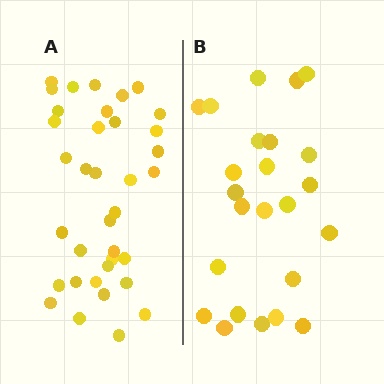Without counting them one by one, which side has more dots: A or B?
Region A (the left region) has more dots.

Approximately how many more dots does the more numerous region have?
Region A has roughly 12 or so more dots than region B.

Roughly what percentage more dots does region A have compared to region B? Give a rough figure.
About 50% more.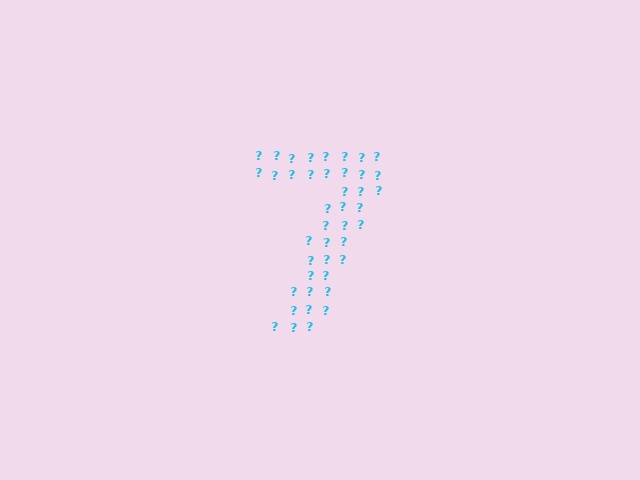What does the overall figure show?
The overall figure shows the digit 7.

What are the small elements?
The small elements are question marks.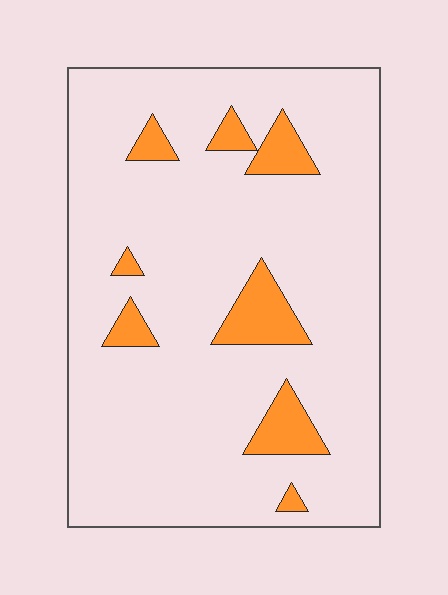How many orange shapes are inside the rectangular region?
8.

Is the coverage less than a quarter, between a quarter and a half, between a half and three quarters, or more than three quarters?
Less than a quarter.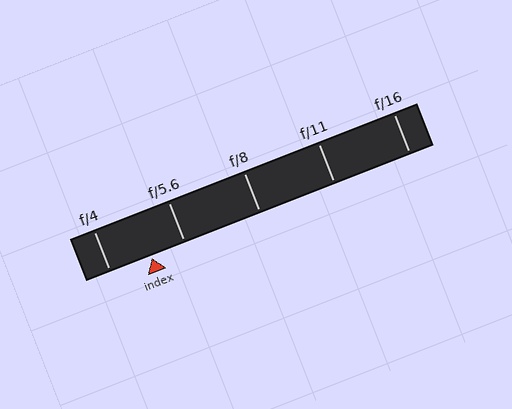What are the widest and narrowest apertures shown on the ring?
The widest aperture shown is f/4 and the narrowest is f/16.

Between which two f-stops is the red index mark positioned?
The index mark is between f/4 and f/5.6.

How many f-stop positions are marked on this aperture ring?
There are 5 f-stop positions marked.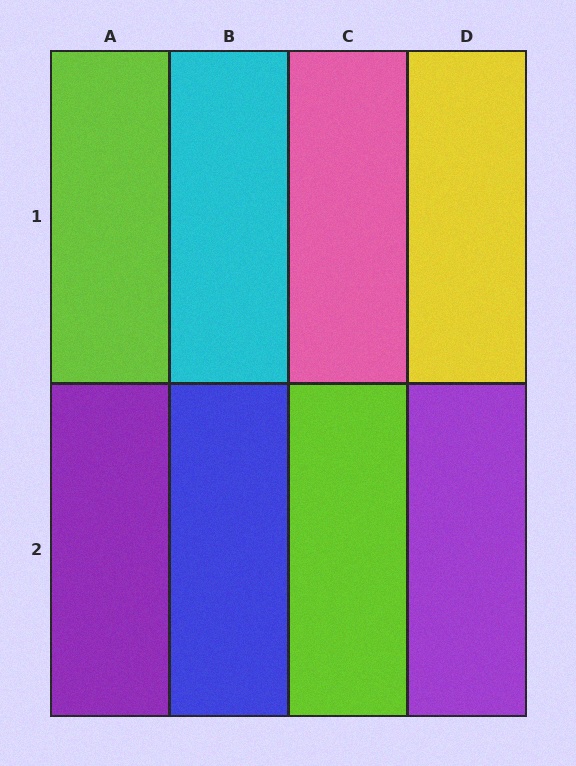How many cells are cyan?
1 cell is cyan.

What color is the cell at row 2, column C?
Lime.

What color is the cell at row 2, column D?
Purple.